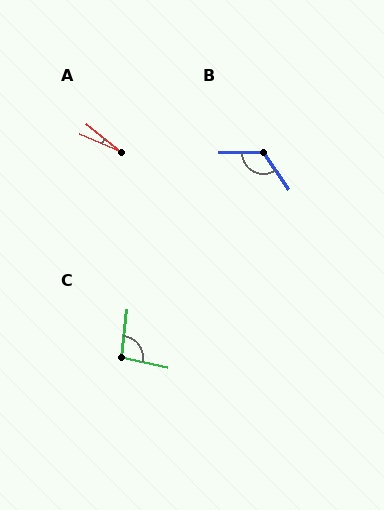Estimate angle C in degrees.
Approximately 96 degrees.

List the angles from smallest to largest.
A (16°), C (96°), B (124°).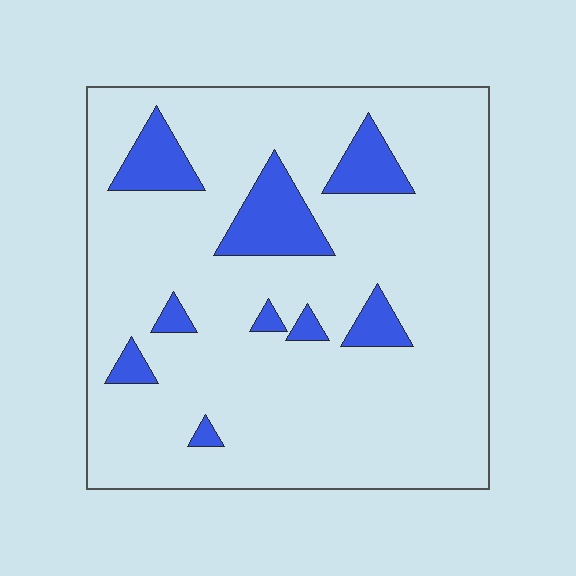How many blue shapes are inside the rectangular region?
9.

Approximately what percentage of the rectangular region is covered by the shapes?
Approximately 15%.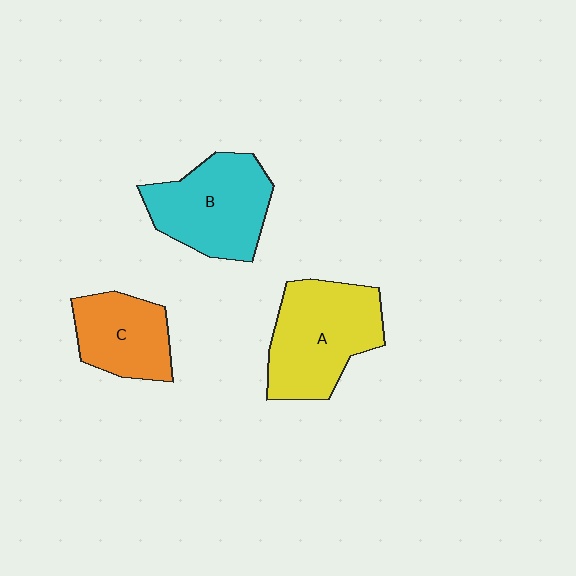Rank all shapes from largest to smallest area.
From largest to smallest: A (yellow), B (cyan), C (orange).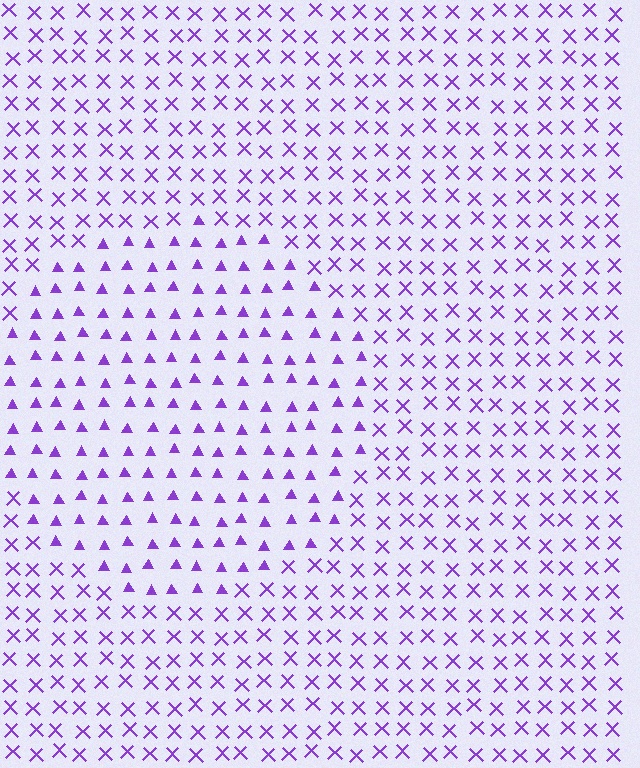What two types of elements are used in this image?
The image uses triangles inside the circle region and X marks outside it.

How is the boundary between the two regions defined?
The boundary is defined by a change in element shape: triangles inside vs. X marks outside. All elements share the same color and spacing.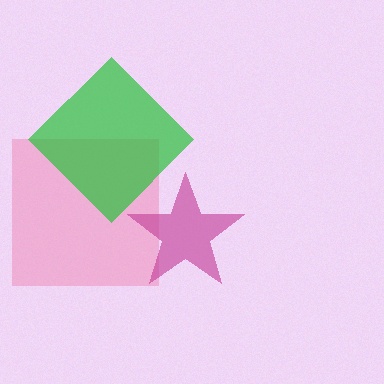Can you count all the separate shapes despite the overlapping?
Yes, there are 3 separate shapes.